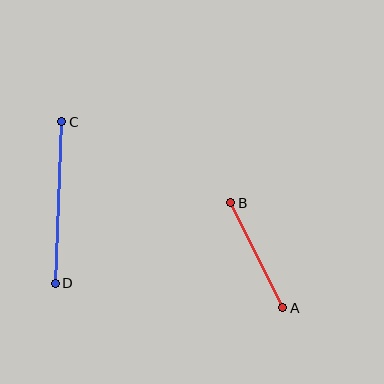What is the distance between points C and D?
The distance is approximately 162 pixels.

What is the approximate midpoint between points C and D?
The midpoint is at approximately (59, 203) pixels.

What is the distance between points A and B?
The distance is approximately 117 pixels.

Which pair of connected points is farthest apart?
Points C and D are farthest apart.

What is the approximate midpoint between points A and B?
The midpoint is at approximately (257, 255) pixels.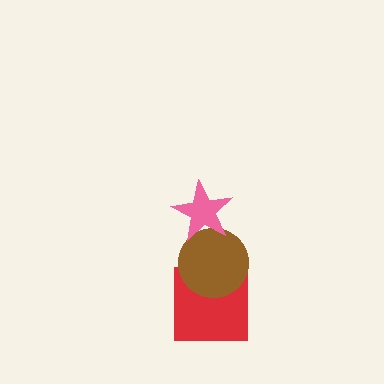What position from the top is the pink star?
The pink star is 1st from the top.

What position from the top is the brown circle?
The brown circle is 2nd from the top.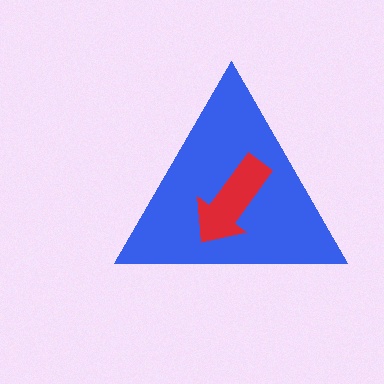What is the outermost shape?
The blue triangle.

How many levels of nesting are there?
2.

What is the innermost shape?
The red arrow.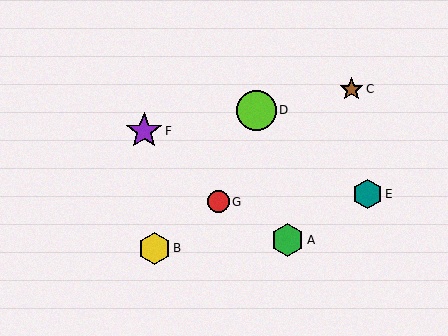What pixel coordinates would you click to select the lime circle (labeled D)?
Click at (257, 110) to select the lime circle D.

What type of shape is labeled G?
Shape G is a red circle.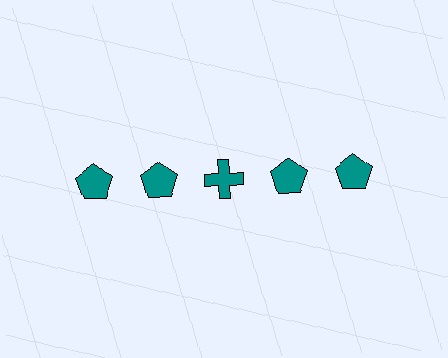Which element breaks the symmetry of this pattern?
The teal cross in the top row, center column breaks the symmetry. All other shapes are teal pentagons.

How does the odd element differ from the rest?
It has a different shape: cross instead of pentagon.